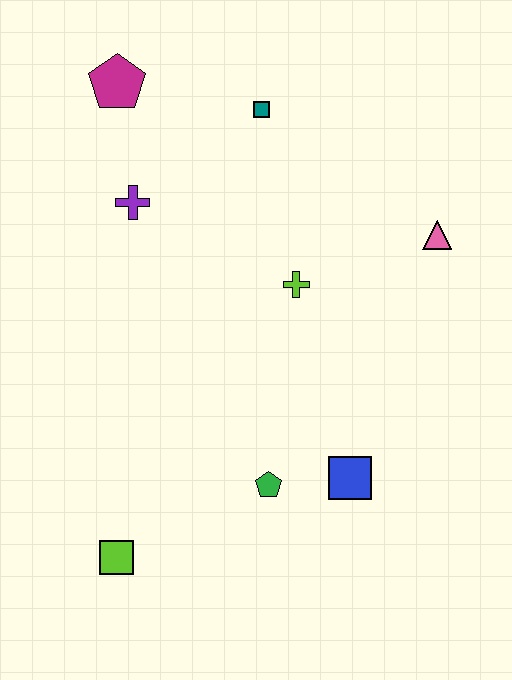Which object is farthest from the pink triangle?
The lime square is farthest from the pink triangle.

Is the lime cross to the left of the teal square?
No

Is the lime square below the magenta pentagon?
Yes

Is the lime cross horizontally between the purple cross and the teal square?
No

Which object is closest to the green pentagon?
The blue square is closest to the green pentagon.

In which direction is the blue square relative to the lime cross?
The blue square is below the lime cross.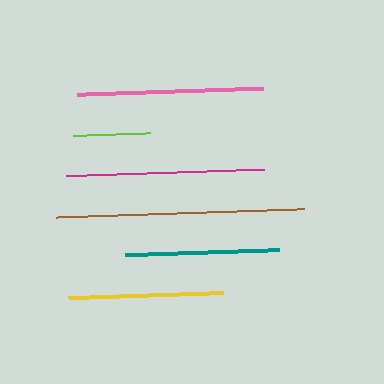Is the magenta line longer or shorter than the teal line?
The magenta line is longer than the teal line.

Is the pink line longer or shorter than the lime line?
The pink line is longer than the lime line.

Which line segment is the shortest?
The lime line is the shortest at approximately 77 pixels.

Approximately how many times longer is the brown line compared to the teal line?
The brown line is approximately 1.6 times the length of the teal line.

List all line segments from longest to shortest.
From longest to shortest: brown, magenta, pink, yellow, teal, lime.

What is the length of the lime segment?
The lime segment is approximately 77 pixels long.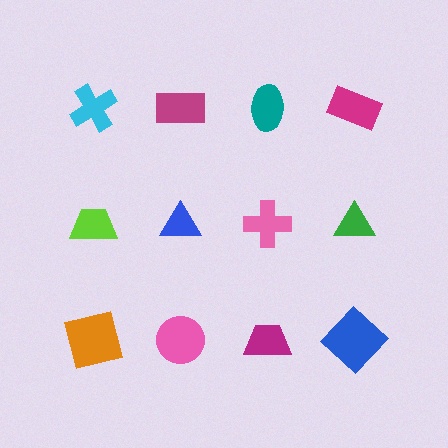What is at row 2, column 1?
A lime trapezoid.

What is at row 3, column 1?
An orange square.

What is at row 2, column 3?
A pink cross.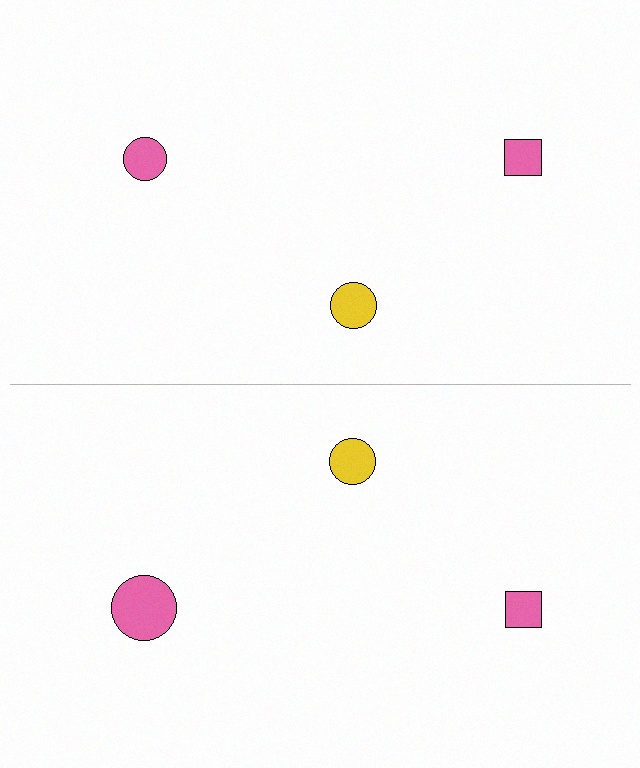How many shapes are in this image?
There are 6 shapes in this image.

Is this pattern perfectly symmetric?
No, the pattern is not perfectly symmetric. The pink circle on the bottom side has a different size than its mirror counterpart.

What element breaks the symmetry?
The pink circle on the bottom side has a different size than its mirror counterpart.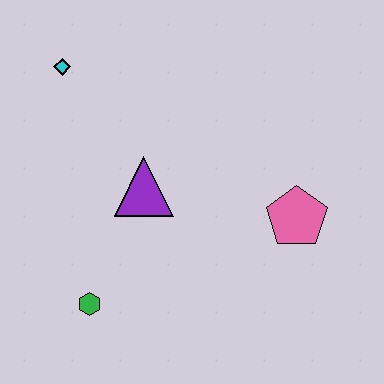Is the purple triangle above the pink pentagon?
Yes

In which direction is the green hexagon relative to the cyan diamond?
The green hexagon is below the cyan diamond.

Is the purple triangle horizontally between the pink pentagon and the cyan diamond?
Yes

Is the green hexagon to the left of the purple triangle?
Yes